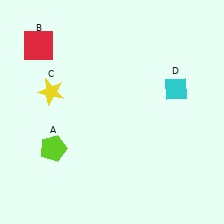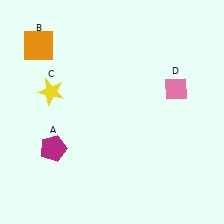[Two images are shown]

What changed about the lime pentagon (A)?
In Image 1, A is lime. In Image 2, it changed to magenta.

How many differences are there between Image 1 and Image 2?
There are 3 differences between the two images.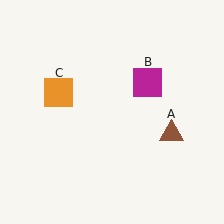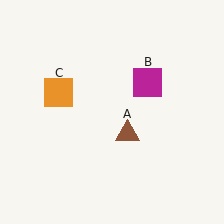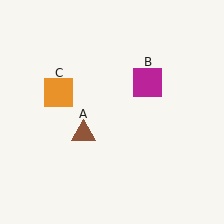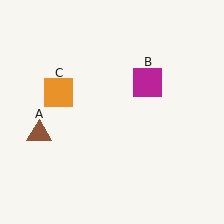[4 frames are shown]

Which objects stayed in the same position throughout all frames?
Magenta square (object B) and orange square (object C) remained stationary.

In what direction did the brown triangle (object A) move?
The brown triangle (object A) moved left.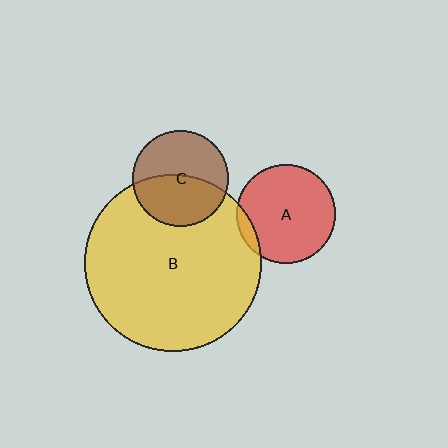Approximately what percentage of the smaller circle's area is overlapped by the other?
Approximately 10%.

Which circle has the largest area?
Circle B (yellow).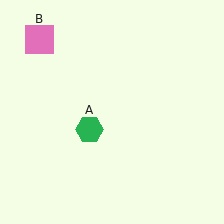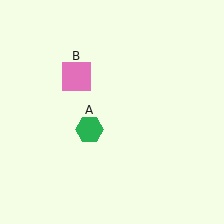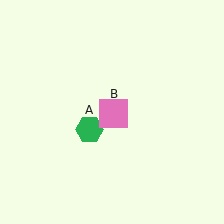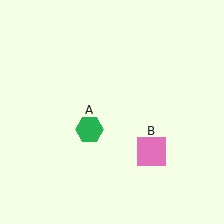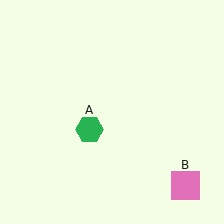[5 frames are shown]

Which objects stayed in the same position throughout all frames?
Green hexagon (object A) remained stationary.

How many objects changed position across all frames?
1 object changed position: pink square (object B).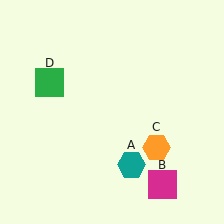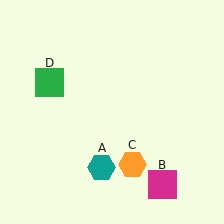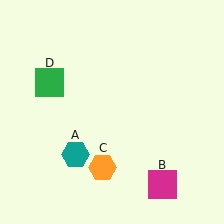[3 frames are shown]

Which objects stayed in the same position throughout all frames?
Magenta square (object B) and green square (object D) remained stationary.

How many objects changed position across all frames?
2 objects changed position: teal hexagon (object A), orange hexagon (object C).